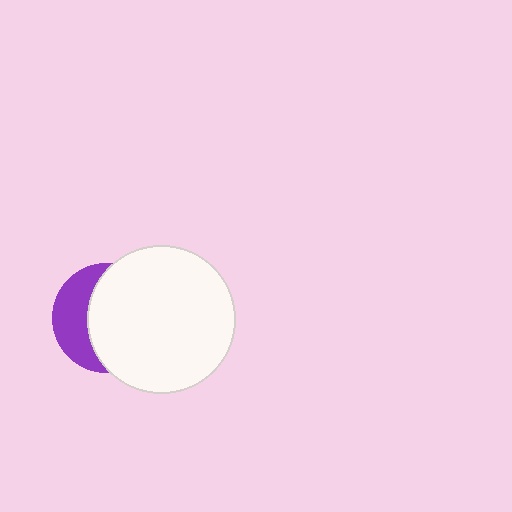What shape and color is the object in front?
The object in front is a white circle.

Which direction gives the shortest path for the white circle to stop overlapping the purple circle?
Moving right gives the shortest separation.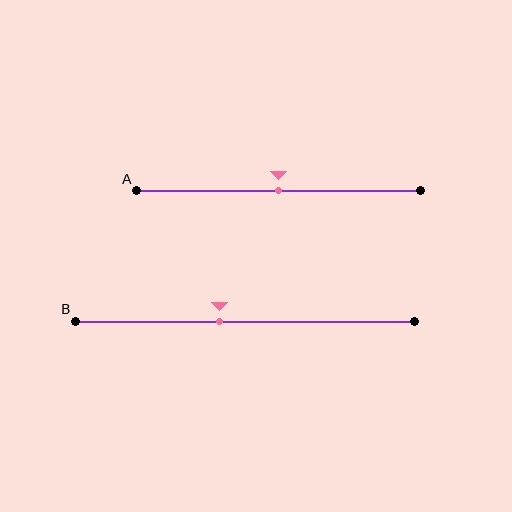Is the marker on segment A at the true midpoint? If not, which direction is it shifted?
Yes, the marker on segment A is at the true midpoint.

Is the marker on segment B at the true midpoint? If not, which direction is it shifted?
No, the marker on segment B is shifted to the left by about 8% of the segment length.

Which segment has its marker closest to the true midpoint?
Segment A has its marker closest to the true midpoint.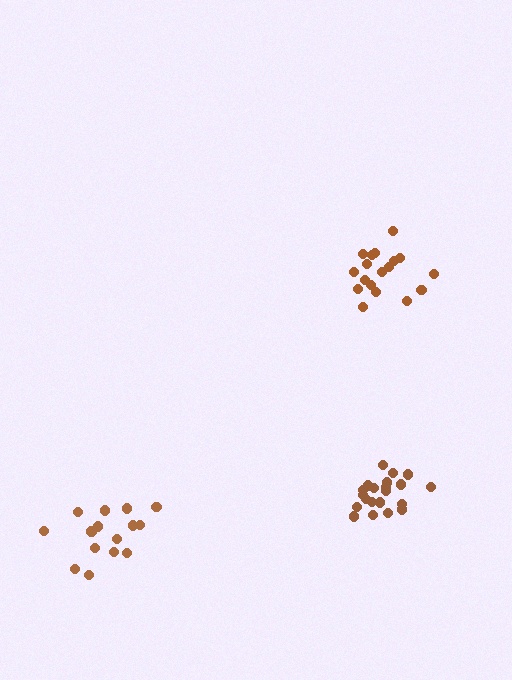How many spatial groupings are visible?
There are 3 spatial groupings.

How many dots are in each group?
Group 1: 15 dots, Group 2: 18 dots, Group 3: 21 dots (54 total).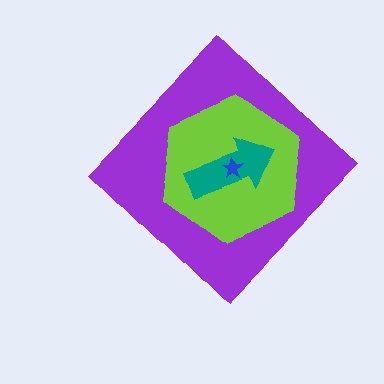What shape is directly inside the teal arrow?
The blue star.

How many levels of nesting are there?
4.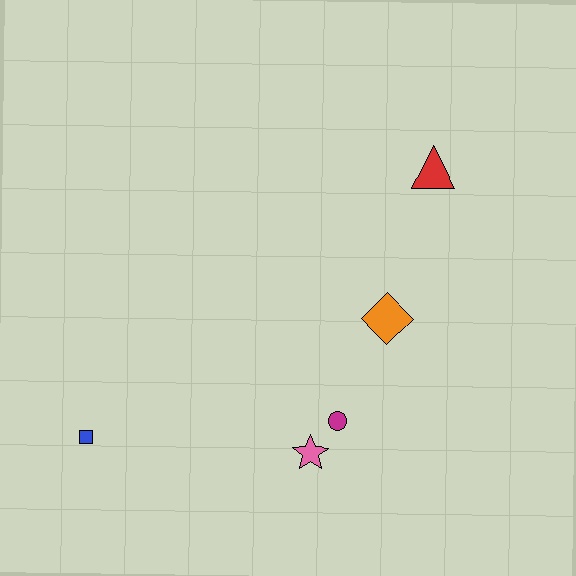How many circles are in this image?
There is 1 circle.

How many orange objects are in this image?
There is 1 orange object.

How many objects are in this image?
There are 5 objects.